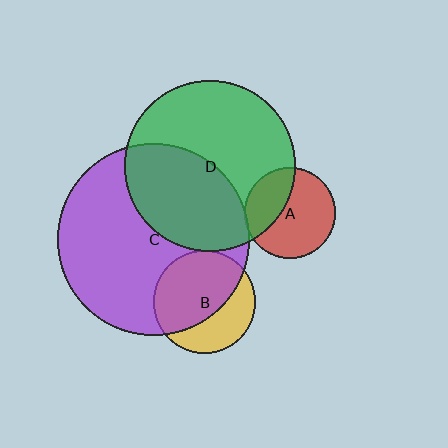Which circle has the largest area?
Circle C (purple).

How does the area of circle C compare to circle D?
Approximately 1.3 times.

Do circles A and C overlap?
Yes.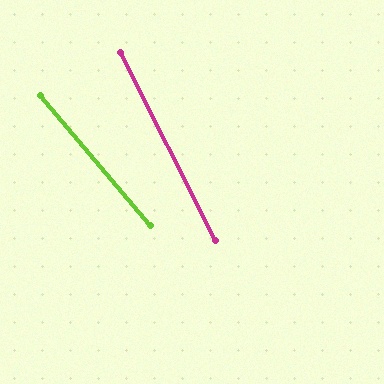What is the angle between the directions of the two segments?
Approximately 14 degrees.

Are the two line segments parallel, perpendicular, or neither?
Neither parallel nor perpendicular — they differ by about 14°.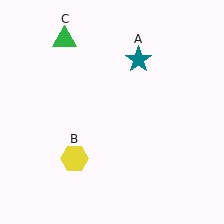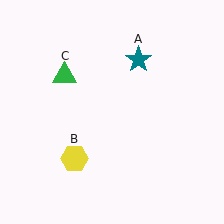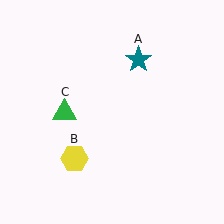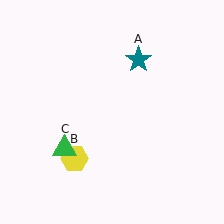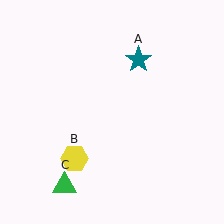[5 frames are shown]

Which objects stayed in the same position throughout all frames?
Teal star (object A) and yellow hexagon (object B) remained stationary.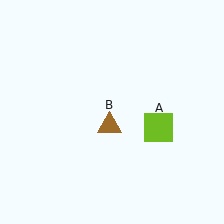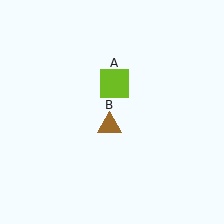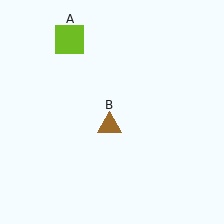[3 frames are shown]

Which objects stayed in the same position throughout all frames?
Brown triangle (object B) remained stationary.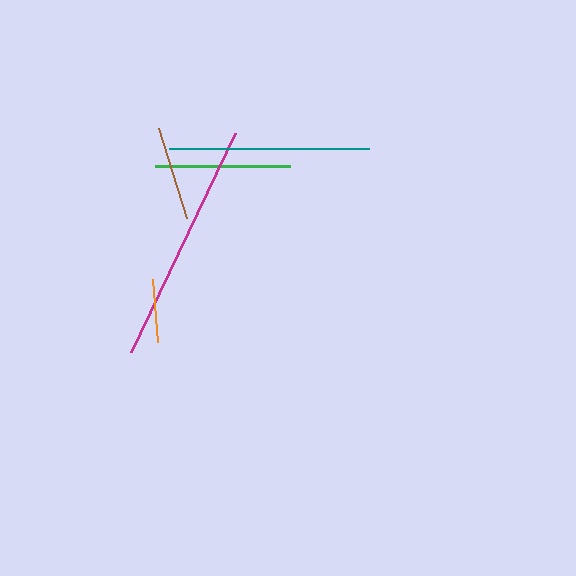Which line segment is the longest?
The magenta line is the longest at approximately 242 pixels.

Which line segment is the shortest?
The orange line is the shortest at approximately 64 pixels.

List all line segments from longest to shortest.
From longest to shortest: magenta, teal, green, brown, orange.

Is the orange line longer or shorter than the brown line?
The brown line is longer than the orange line.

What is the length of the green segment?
The green segment is approximately 135 pixels long.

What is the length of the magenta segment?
The magenta segment is approximately 242 pixels long.